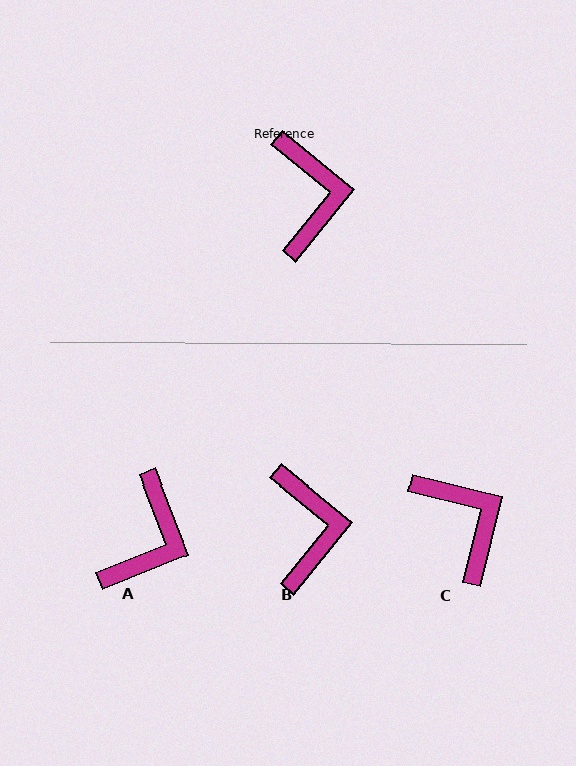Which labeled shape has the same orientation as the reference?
B.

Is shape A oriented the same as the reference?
No, it is off by about 29 degrees.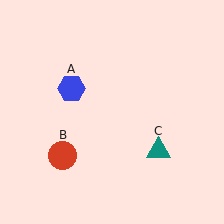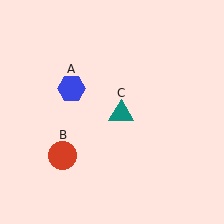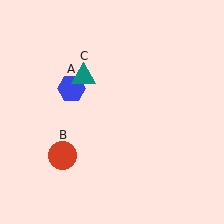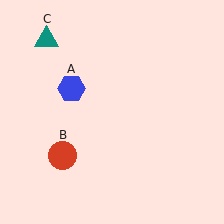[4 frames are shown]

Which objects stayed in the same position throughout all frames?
Blue hexagon (object A) and red circle (object B) remained stationary.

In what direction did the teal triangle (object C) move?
The teal triangle (object C) moved up and to the left.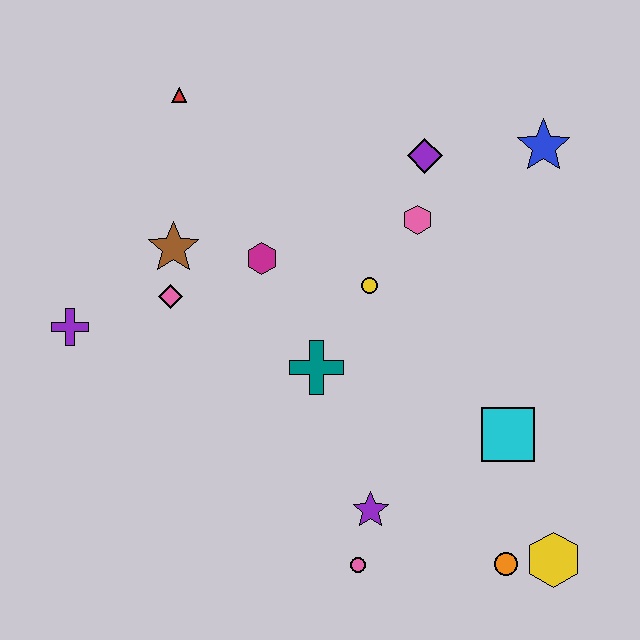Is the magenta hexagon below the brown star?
Yes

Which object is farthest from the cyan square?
The red triangle is farthest from the cyan square.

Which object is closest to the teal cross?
The yellow circle is closest to the teal cross.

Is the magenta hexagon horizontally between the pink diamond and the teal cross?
Yes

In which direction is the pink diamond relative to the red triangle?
The pink diamond is below the red triangle.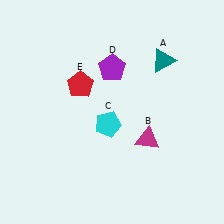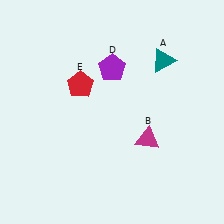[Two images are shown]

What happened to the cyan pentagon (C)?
The cyan pentagon (C) was removed in Image 2. It was in the bottom-left area of Image 1.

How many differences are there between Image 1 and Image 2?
There is 1 difference between the two images.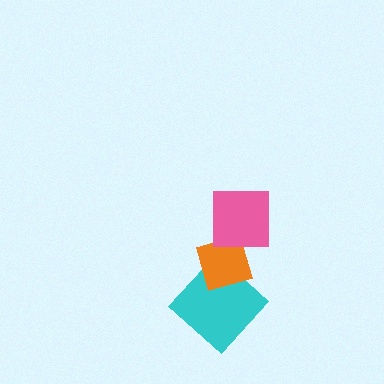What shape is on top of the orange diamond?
The pink square is on top of the orange diamond.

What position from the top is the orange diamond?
The orange diamond is 2nd from the top.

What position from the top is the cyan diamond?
The cyan diamond is 3rd from the top.